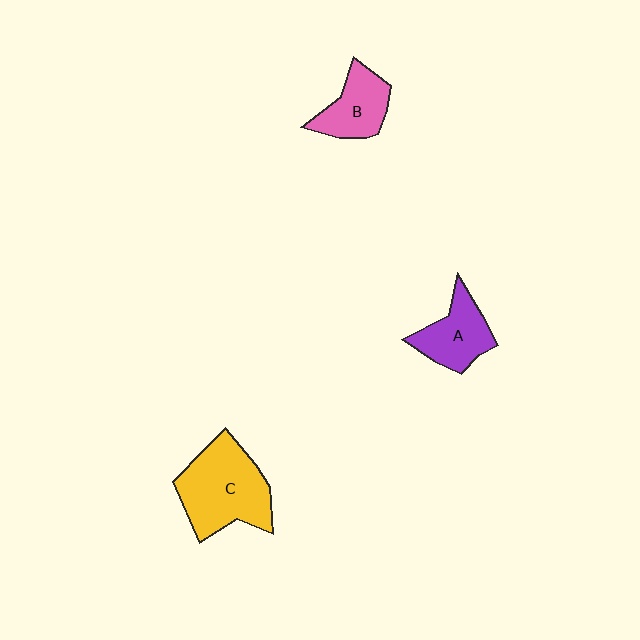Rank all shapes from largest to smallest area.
From largest to smallest: C (yellow), A (purple), B (pink).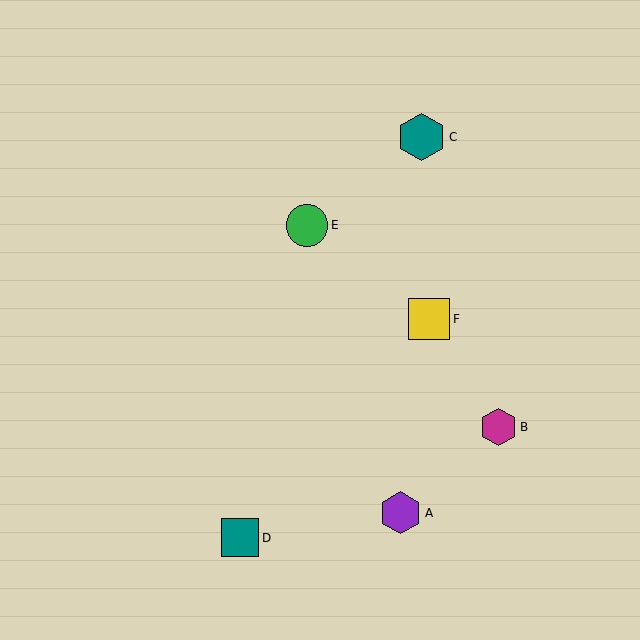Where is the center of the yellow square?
The center of the yellow square is at (429, 319).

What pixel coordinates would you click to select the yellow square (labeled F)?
Click at (429, 319) to select the yellow square F.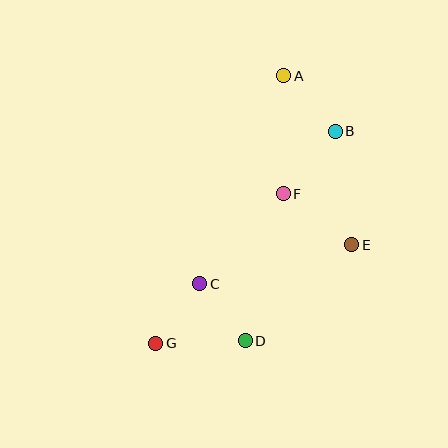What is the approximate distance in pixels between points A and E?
The distance between A and E is approximately 182 pixels.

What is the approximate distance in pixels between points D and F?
The distance between D and F is approximately 152 pixels.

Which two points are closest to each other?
Points C and D are closest to each other.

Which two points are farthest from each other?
Points A and G are farthest from each other.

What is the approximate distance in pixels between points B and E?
The distance between B and E is approximately 115 pixels.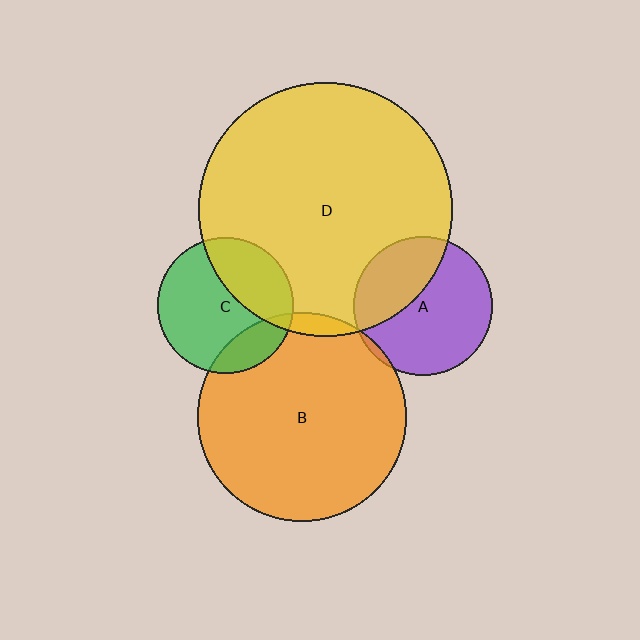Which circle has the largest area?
Circle D (yellow).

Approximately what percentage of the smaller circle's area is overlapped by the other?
Approximately 20%.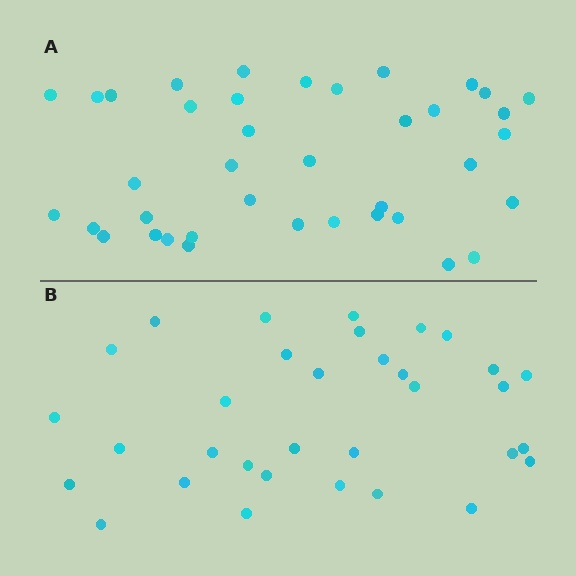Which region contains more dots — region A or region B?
Region A (the top region) has more dots.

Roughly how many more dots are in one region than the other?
Region A has about 6 more dots than region B.